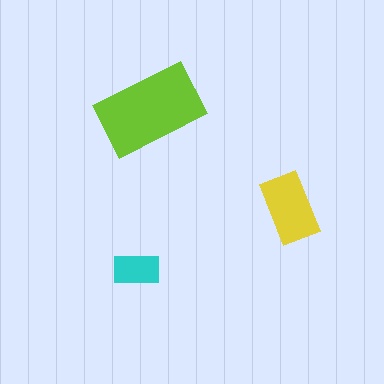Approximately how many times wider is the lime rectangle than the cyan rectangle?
About 2.5 times wider.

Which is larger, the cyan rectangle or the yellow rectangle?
The yellow one.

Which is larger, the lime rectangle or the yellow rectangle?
The lime one.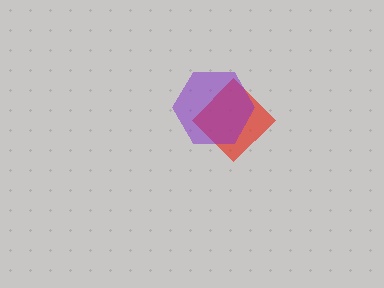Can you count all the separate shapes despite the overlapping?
Yes, there are 2 separate shapes.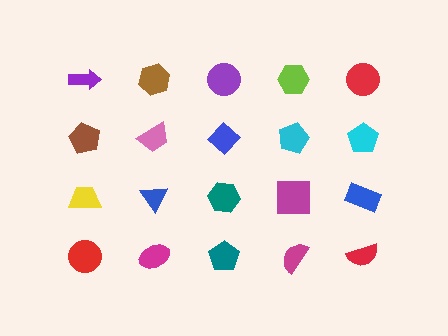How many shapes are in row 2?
5 shapes.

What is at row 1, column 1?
A purple arrow.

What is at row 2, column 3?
A blue diamond.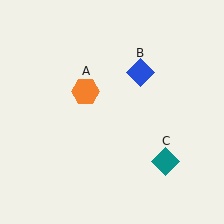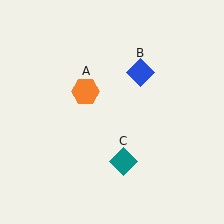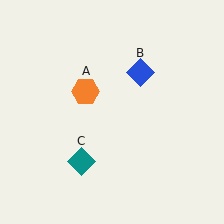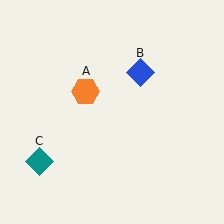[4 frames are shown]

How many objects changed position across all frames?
1 object changed position: teal diamond (object C).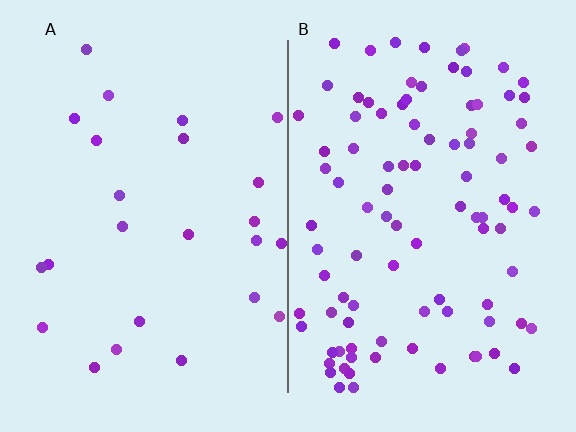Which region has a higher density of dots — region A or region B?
B (the right).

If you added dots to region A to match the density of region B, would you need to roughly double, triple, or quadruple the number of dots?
Approximately quadruple.